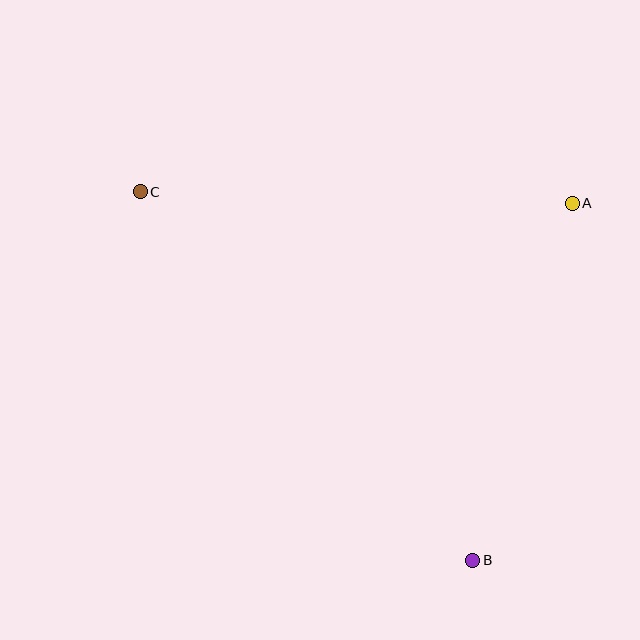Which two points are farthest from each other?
Points B and C are farthest from each other.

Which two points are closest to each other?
Points A and B are closest to each other.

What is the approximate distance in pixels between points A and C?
The distance between A and C is approximately 432 pixels.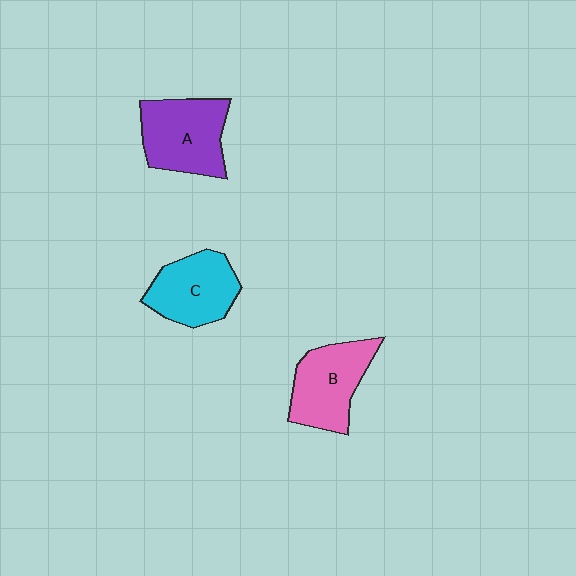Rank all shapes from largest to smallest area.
From largest to smallest: A (purple), B (pink), C (cyan).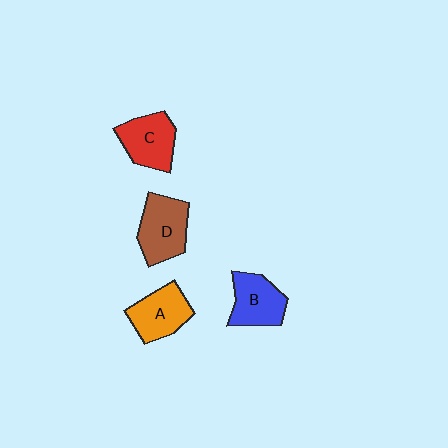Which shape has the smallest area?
Shape B (blue).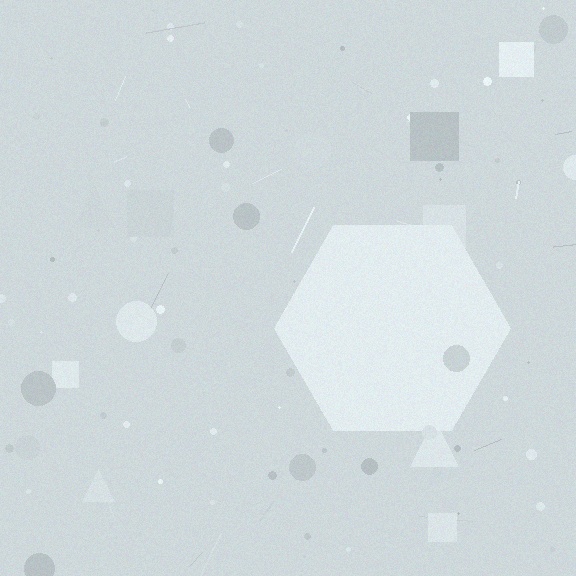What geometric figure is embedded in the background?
A hexagon is embedded in the background.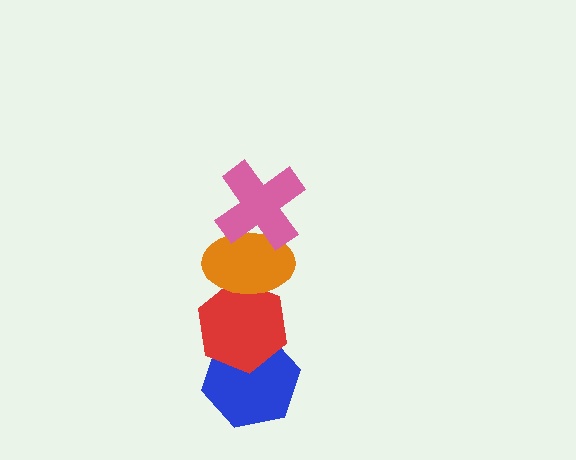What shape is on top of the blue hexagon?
The red hexagon is on top of the blue hexagon.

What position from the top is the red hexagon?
The red hexagon is 3rd from the top.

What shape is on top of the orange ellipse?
The pink cross is on top of the orange ellipse.